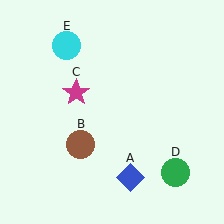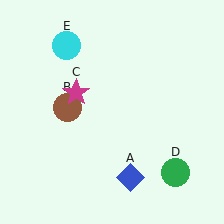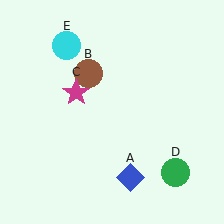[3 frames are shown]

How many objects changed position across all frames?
1 object changed position: brown circle (object B).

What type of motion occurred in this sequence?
The brown circle (object B) rotated clockwise around the center of the scene.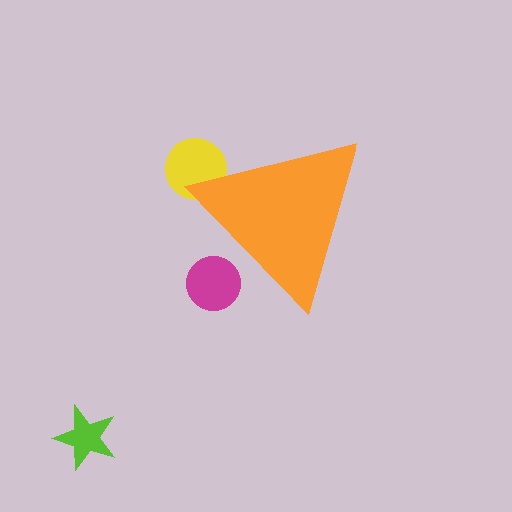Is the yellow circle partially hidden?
Yes, the yellow circle is partially hidden behind the orange triangle.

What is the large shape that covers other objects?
An orange triangle.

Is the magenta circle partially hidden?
Yes, the magenta circle is partially hidden behind the orange triangle.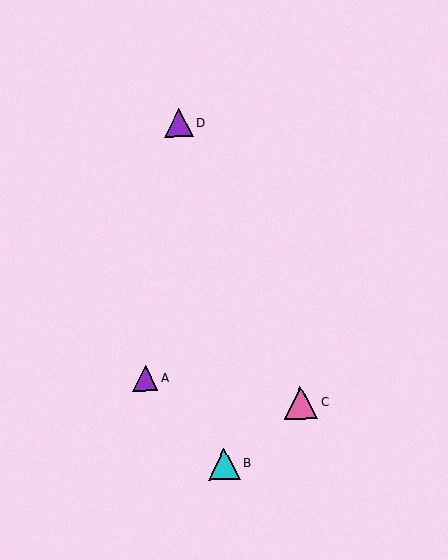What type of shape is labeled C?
Shape C is a pink triangle.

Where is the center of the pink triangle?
The center of the pink triangle is at (301, 403).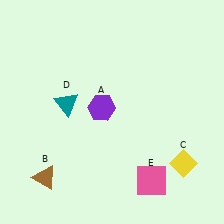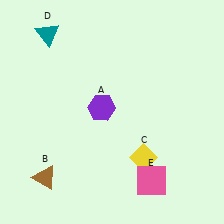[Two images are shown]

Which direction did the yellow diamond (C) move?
The yellow diamond (C) moved left.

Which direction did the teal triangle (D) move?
The teal triangle (D) moved up.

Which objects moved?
The objects that moved are: the yellow diamond (C), the teal triangle (D).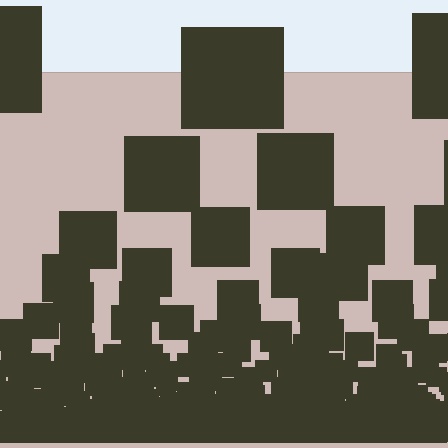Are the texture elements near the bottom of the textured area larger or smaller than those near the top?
Smaller. The gradient is inverted — elements near the bottom are smaller and denser.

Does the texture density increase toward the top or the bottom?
Density increases toward the bottom.